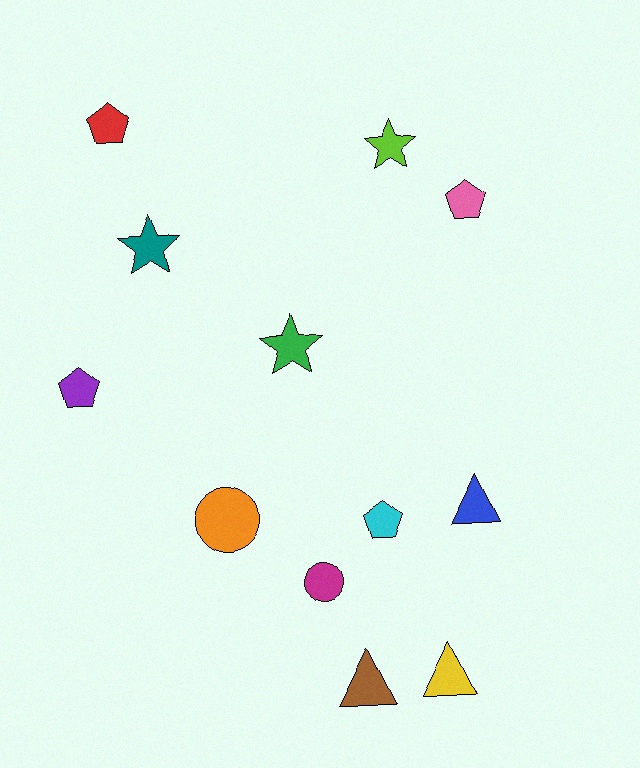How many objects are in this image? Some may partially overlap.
There are 12 objects.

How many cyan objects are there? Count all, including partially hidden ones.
There is 1 cyan object.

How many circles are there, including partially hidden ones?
There are 2 circles.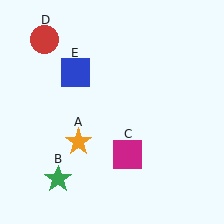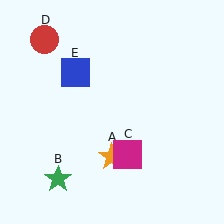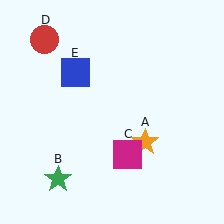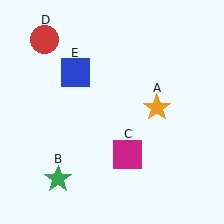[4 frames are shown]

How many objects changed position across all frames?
1 object changed position: orange star (object A).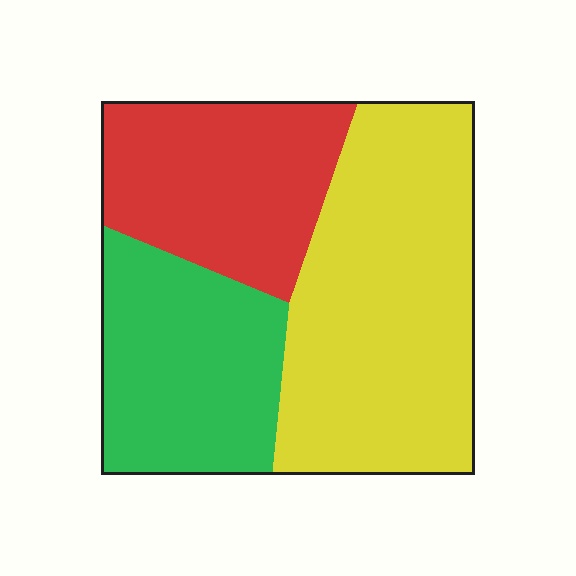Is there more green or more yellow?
Yellow.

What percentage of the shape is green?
Green covers 27% of the shape.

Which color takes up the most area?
Yellow, at roughly 45%.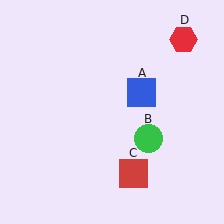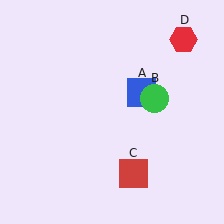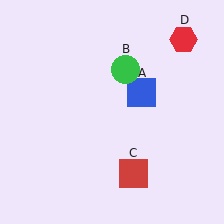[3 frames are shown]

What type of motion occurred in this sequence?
The green circle (object B) rotated counterclockwise around the center of the scene.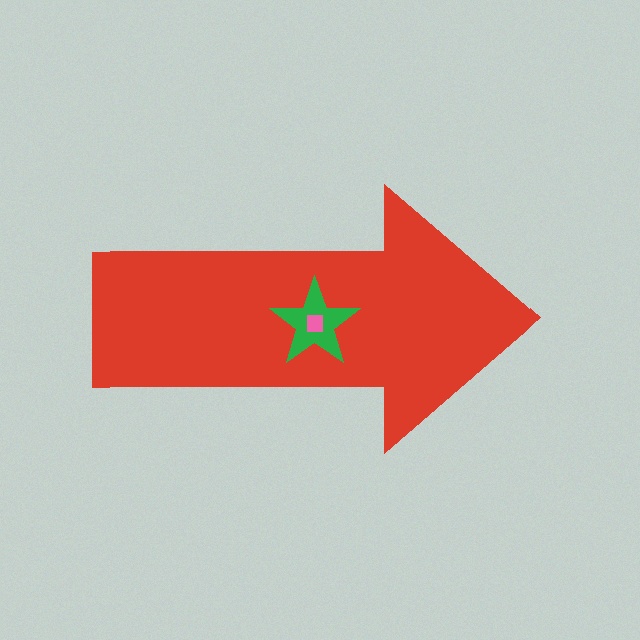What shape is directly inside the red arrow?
The green star.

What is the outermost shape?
The red arrow.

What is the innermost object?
The pink square.